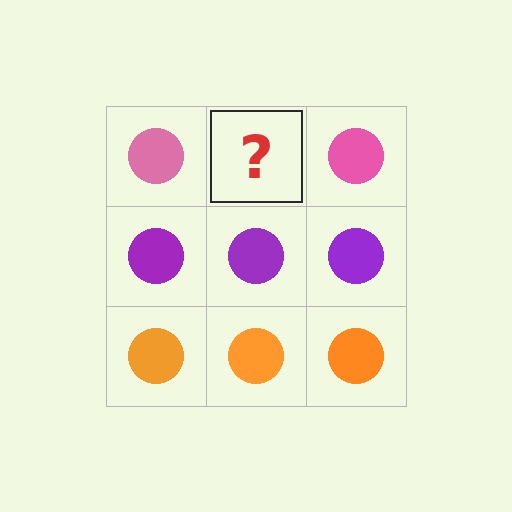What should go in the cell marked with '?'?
The missing cell should contain a pink circle.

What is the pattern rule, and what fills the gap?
The rule is that each row has a consistent color. The gap should be filled with a pink circle.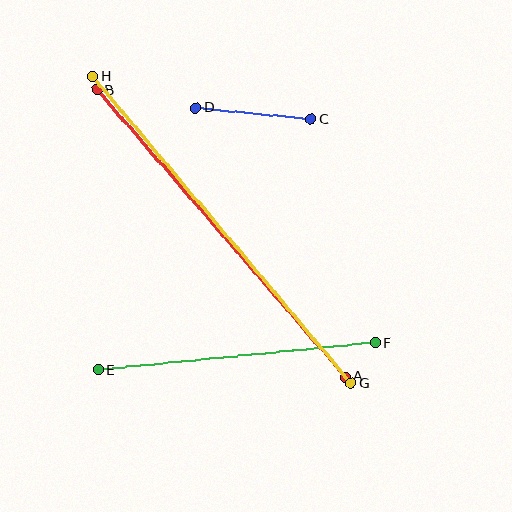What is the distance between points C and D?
The distance is approximately 116 pixels.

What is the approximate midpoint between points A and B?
The midpoint is at approximately (221, 233) pixels.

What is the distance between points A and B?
The distance is approximately 380 pixels.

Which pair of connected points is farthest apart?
Points G and H are farthest apart.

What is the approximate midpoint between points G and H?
The midpoint is at approximately (222, 230) pixels.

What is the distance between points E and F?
The distance is approximately 279 pixels.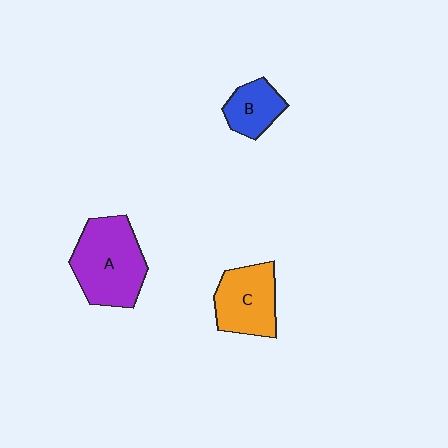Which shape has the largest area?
Shape A (purple).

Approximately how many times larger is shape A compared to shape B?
Approximately 2.1 times.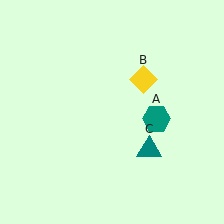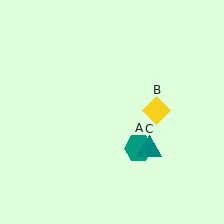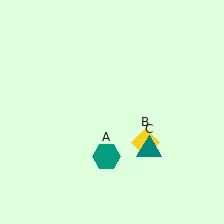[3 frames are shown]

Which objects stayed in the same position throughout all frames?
Teal triangle (object C) remained stationary.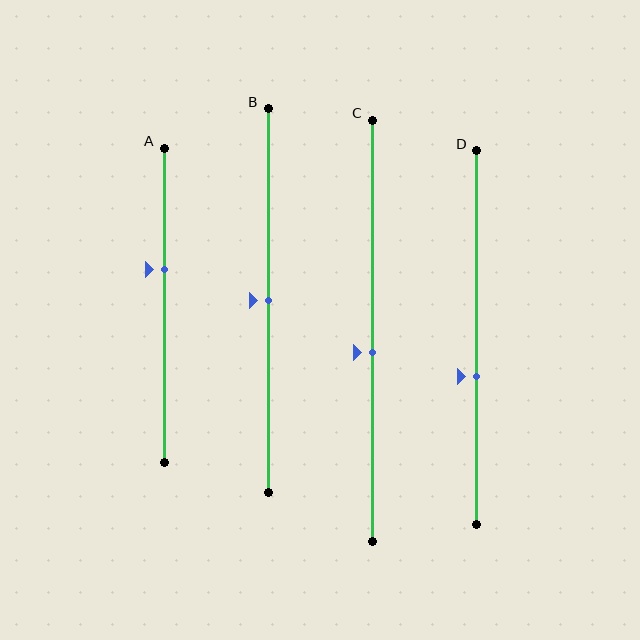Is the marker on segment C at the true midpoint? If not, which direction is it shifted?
No, the marker on segment C is shifted downward by about 5% of the segment length.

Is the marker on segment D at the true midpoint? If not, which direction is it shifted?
No, the marker on segment D is shifted downward by about 11% of the segment length.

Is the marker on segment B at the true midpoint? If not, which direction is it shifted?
Yes, the marker on segment B is at the true midpoint.